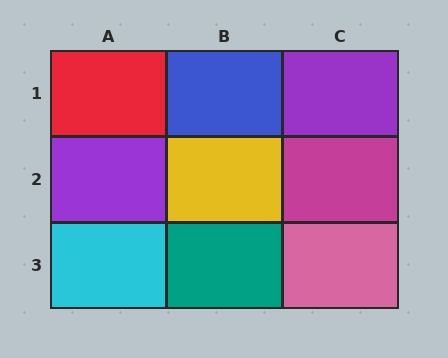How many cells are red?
1 cell is red.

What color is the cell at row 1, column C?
Purple.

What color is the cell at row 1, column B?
Blue.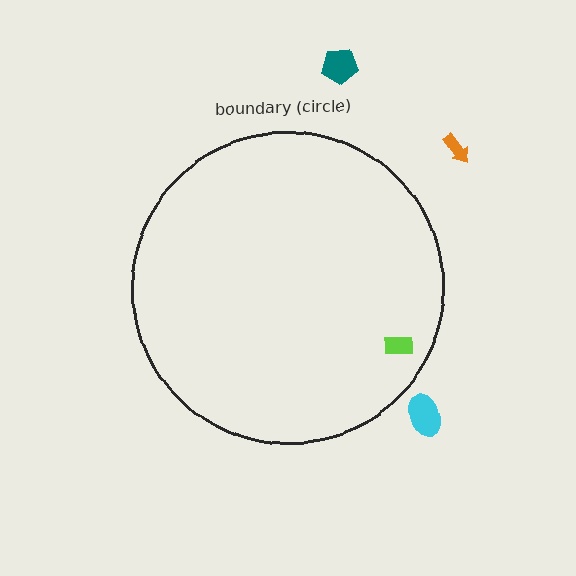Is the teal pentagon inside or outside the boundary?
Outside.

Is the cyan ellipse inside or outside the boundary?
Outside.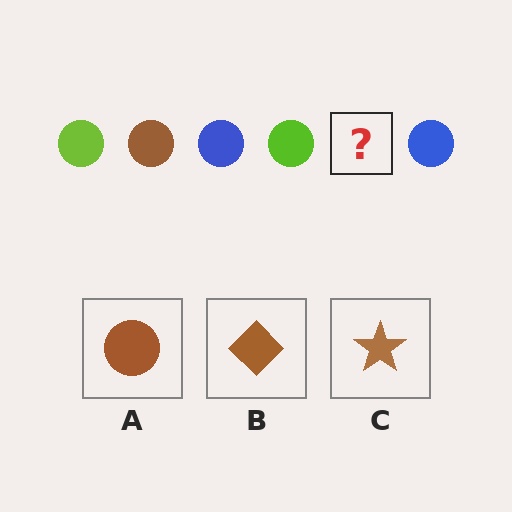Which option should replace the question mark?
Option A.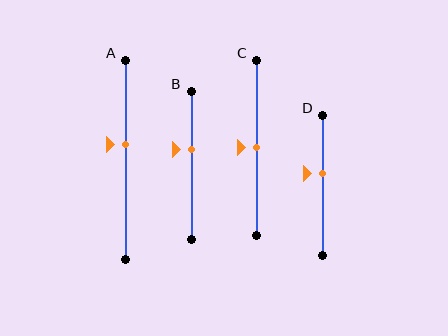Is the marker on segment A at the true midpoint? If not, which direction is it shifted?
No, the marker on segment A is shifted upward by about 8% of the segment length.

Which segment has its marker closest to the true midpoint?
Segment C has its marker closest to the true midpoint.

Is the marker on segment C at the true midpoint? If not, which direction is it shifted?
Yes, the marker on segment C is at the true midpoint.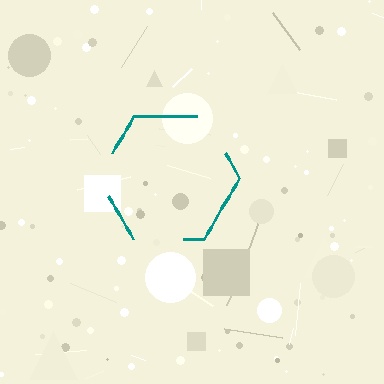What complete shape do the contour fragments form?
The contour fragments form a hexagon.